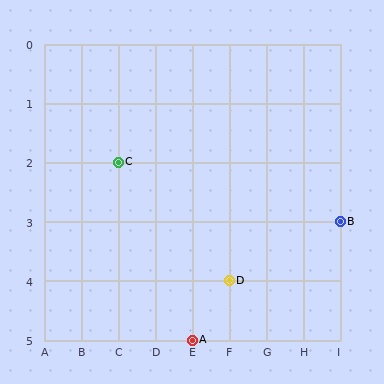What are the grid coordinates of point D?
Point D is at grid coordinates (F, 4).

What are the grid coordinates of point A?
Point A is at grid coordinates (E, 5).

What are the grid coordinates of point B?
Point B is at grid coordinates (I, 3).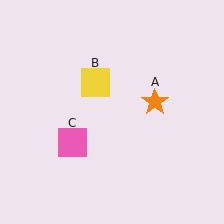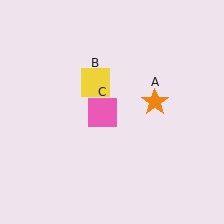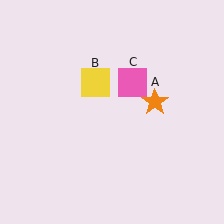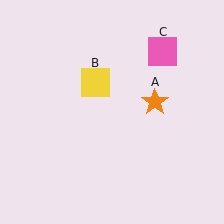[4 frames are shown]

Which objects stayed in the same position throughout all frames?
Orange star (object A) and yellow square (object B) remained stationary.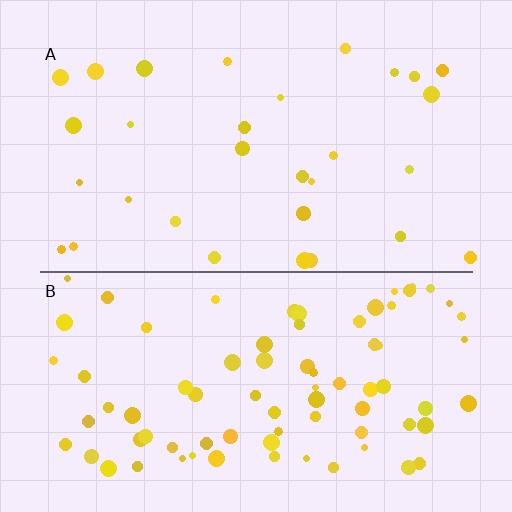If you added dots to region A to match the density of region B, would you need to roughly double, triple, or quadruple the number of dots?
Approximately triple.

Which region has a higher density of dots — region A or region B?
B (the bottom).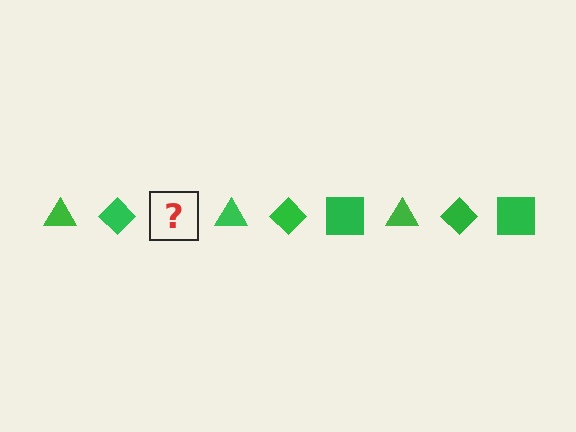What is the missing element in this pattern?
The missing element is a green square.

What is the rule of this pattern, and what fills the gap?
The rule is that the pattern cycles through triangle, diamond, square shapes in green. The gap should be filled with a green square.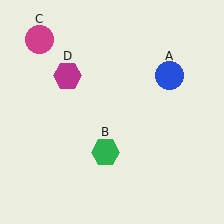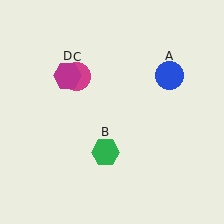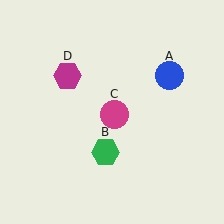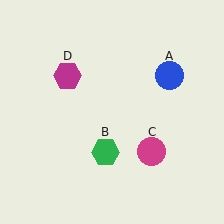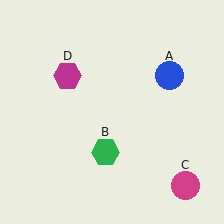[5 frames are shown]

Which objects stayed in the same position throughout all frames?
Blue circle (object A) and green hexagon (object B) and magenta hexagon (object D) remained stationary.